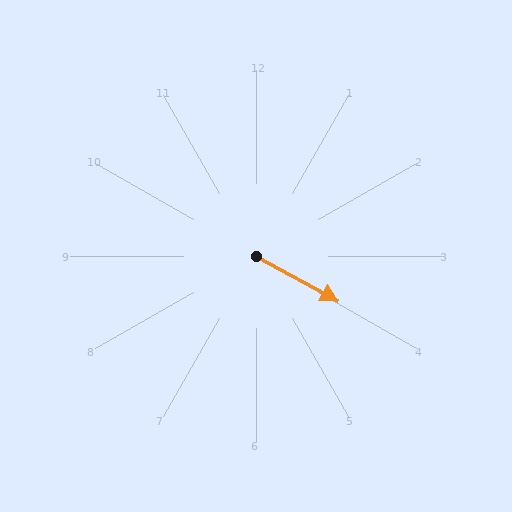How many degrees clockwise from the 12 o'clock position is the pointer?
Approximately 119 degrees.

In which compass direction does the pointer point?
Southeast.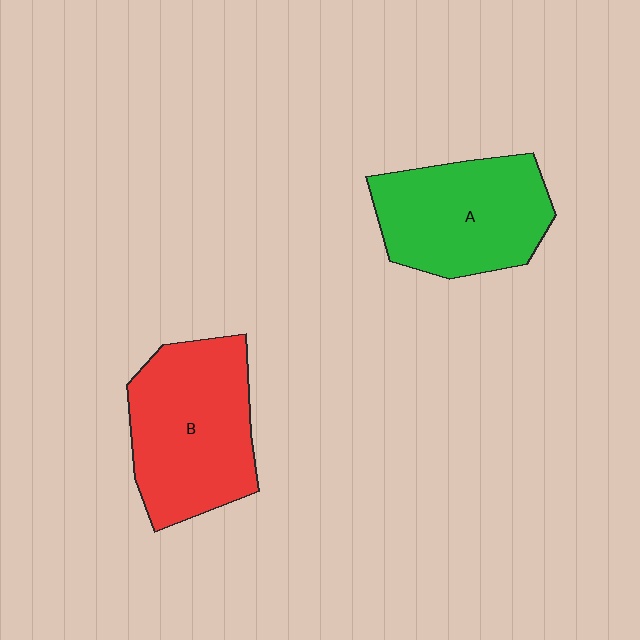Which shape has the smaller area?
Shape A (green).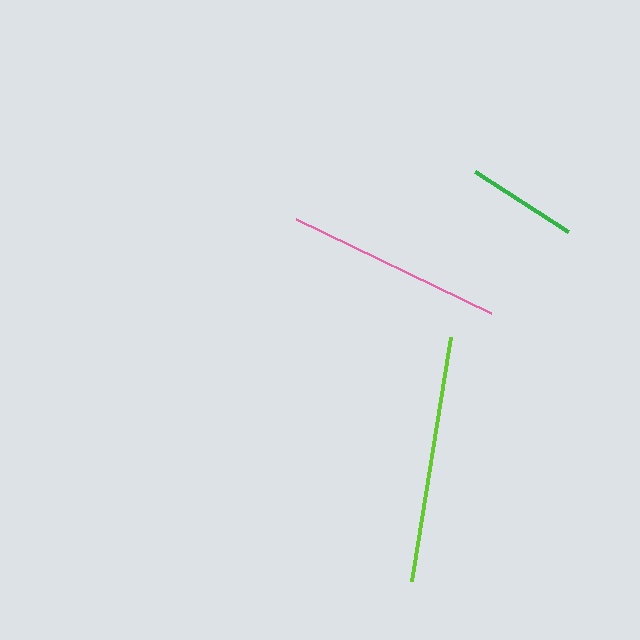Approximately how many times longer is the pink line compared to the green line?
The pink line is approximately 2.0 times the length of the green line.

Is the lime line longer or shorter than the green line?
The lime line is longer than the green line.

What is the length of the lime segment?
The lime segment is approximately 248 pixels long.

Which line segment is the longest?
The lime line is the longest at approximately 248 pixels.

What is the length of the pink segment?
The pink segment is approximately 217 pixels long.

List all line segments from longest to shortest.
From longest to shortest: lime, pink, green.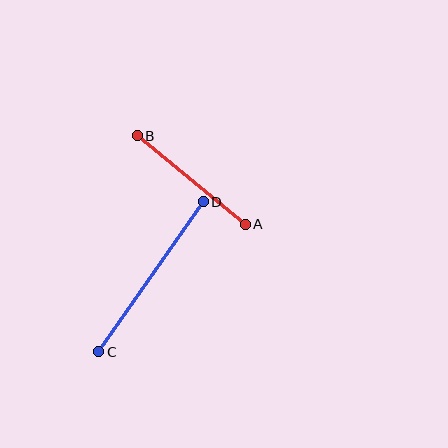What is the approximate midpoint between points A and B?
The midpoint is at approximately (191, 180) pixels.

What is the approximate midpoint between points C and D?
The midpoint is at approximately (151, 277) pixels.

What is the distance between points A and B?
The distance is approximately 140 pixels.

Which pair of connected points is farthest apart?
Points C and D are farthest apart.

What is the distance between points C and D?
The distance is approximately 183 pixels.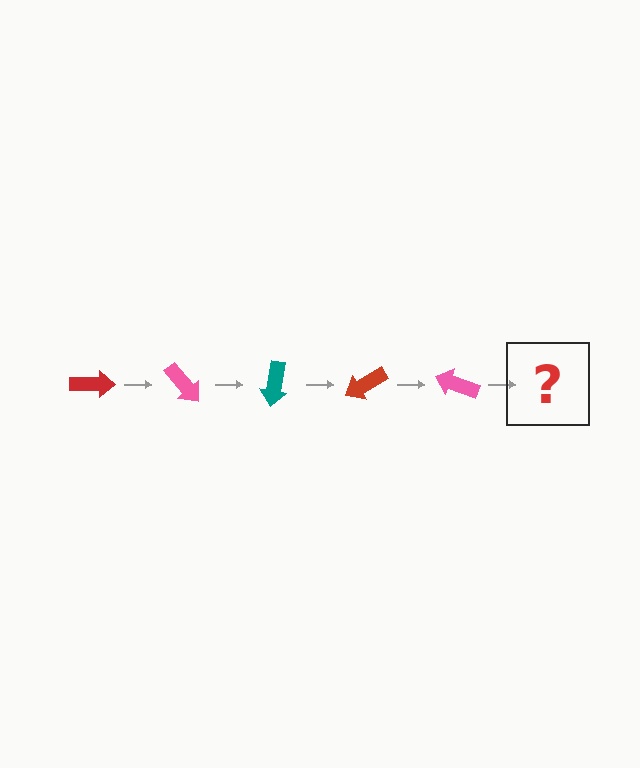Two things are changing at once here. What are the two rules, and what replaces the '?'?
The two rules are that it rotates 50 degrees each step and the color cycles through red, pink, and teal. The '?' should be a teal arrow, rotated 250 degrees from the start.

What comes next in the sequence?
The next element should be a teal arrow, rotated 250 degrees from the start.